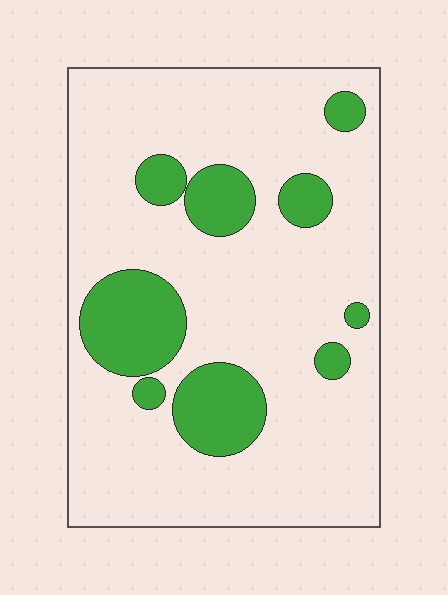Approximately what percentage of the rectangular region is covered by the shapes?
Approximately 20%.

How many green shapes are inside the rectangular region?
9.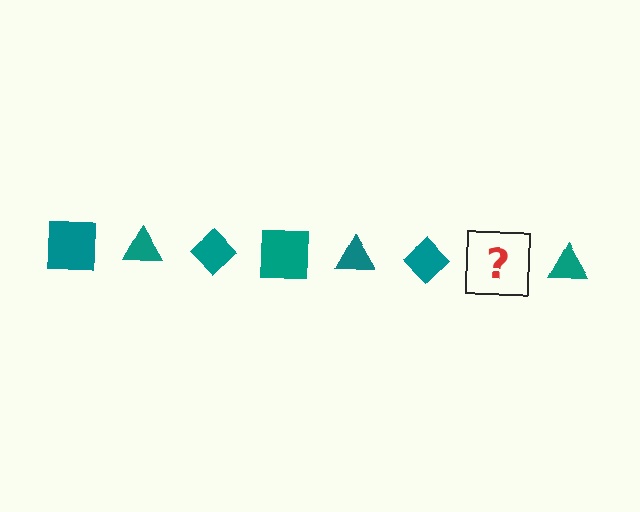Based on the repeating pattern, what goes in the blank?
The blank should be a teal square.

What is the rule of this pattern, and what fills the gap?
The rule is that the pattern cycles through square, triangle, diamond shapes in teal. The gap should be filled with a teal square.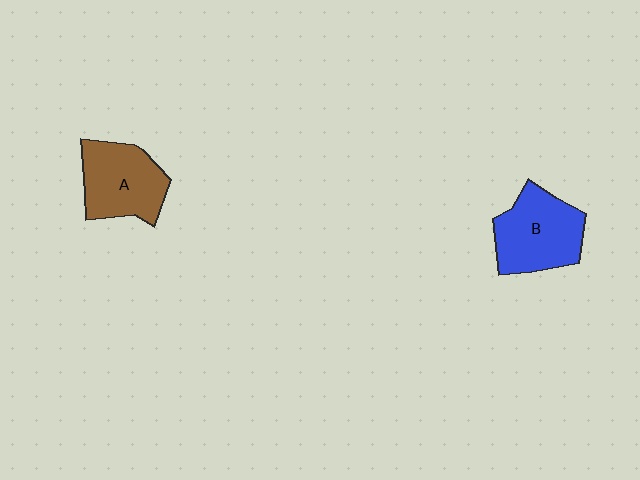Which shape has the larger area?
Shape B (blue).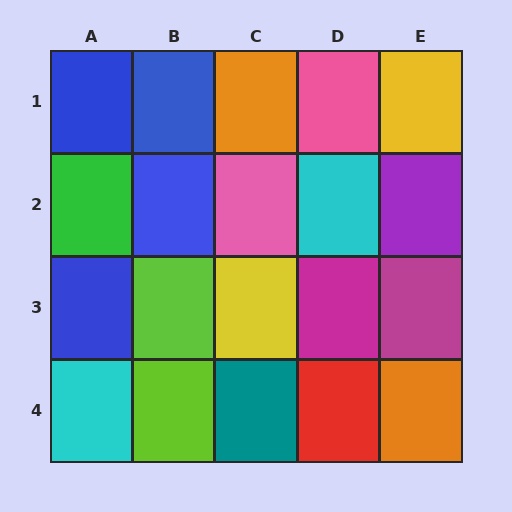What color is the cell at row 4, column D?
Red.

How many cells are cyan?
2 cells are cyan.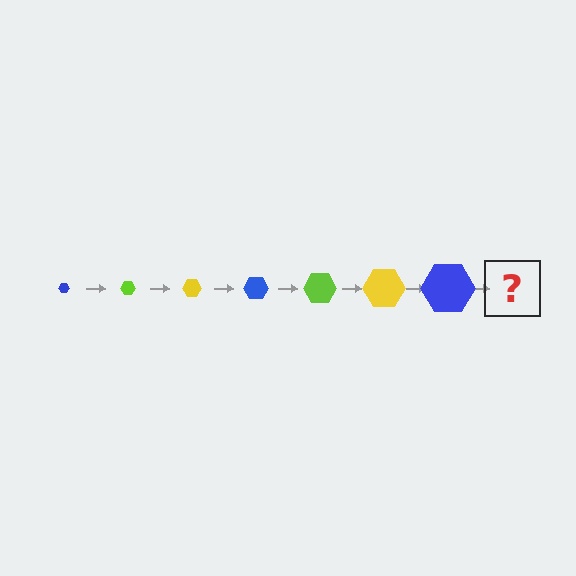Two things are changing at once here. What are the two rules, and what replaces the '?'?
The two rules are that the hexagon grows larger each step and the color cycles through blue, lime, and yellow. The '?' should be a lime hexagon, larger than the previous one.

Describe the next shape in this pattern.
It should be a lime hexagon, larger than the previous one.